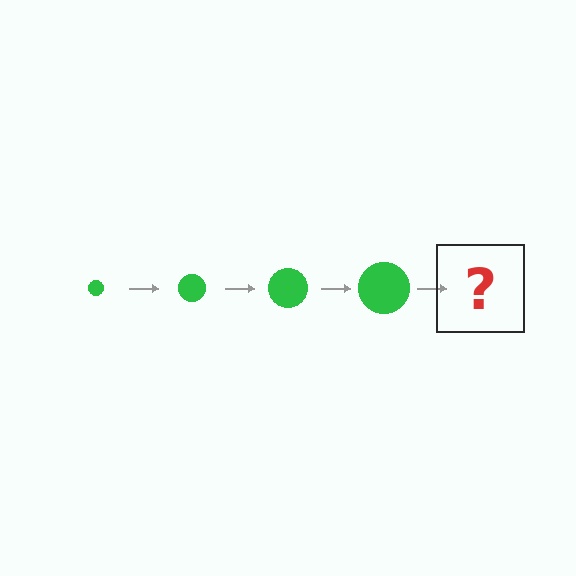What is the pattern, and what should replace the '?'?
The pattern is that the circle gets progressively larger each step. The '?' should be a green circle, larger than the previous one.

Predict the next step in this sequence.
The next step is a green circle, larger than the previous one.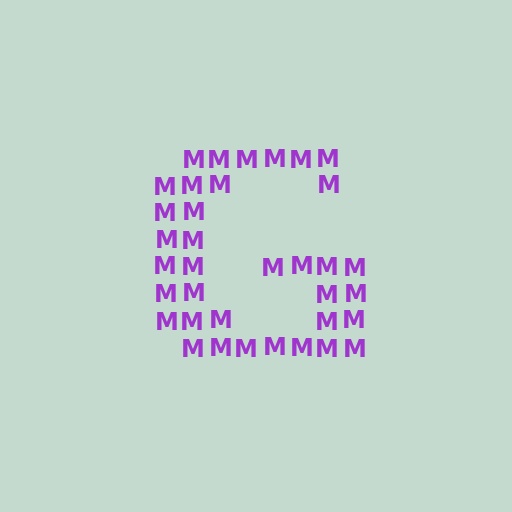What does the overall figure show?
The overall figure shows the letter G.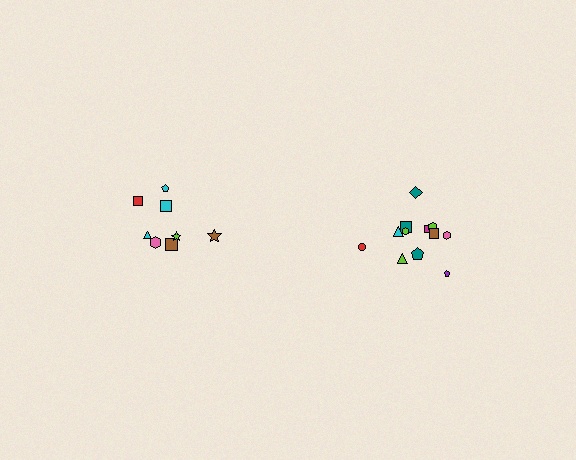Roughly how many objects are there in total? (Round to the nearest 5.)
Roughly 20 objects in total.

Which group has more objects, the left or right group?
The right group.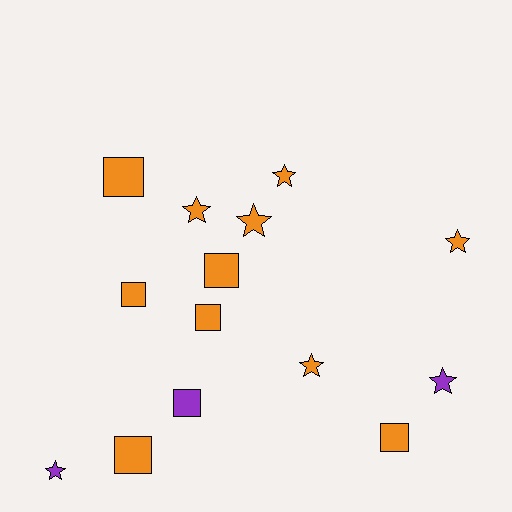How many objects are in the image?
There are 14 objects.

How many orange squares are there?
There are 6 orange squares.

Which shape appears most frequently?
Square, with 7 objects.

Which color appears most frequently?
Orange, with 11 objects.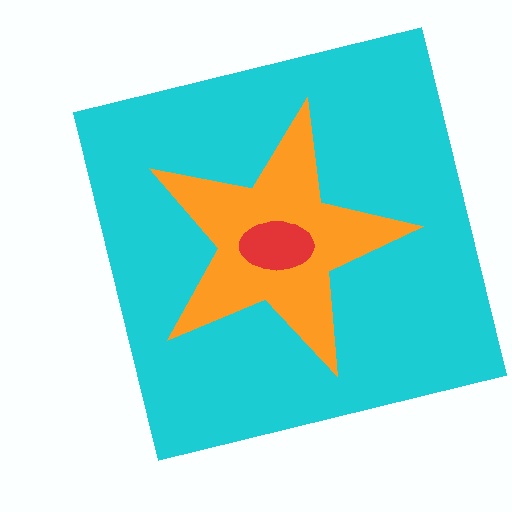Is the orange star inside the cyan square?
Yes.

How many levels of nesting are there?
3.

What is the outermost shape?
The cyan square.